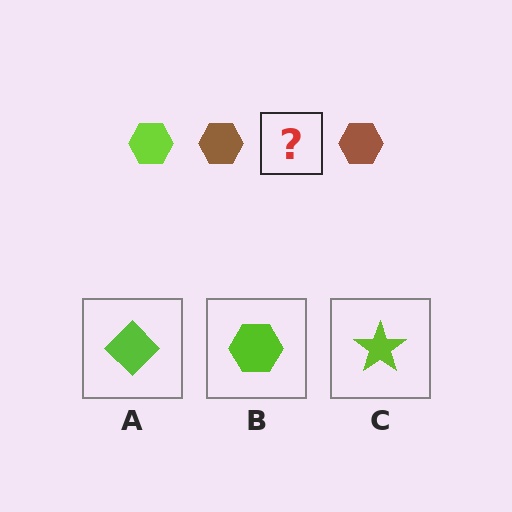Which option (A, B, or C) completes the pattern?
B.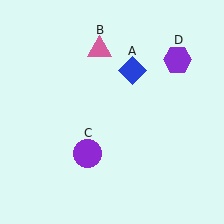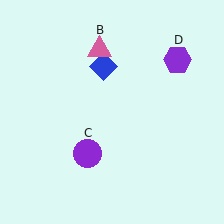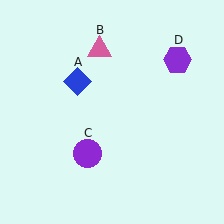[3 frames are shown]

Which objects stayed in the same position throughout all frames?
Pink triangle (object B) and purple circle (object C) and purple hexagon (object D) remained stationary.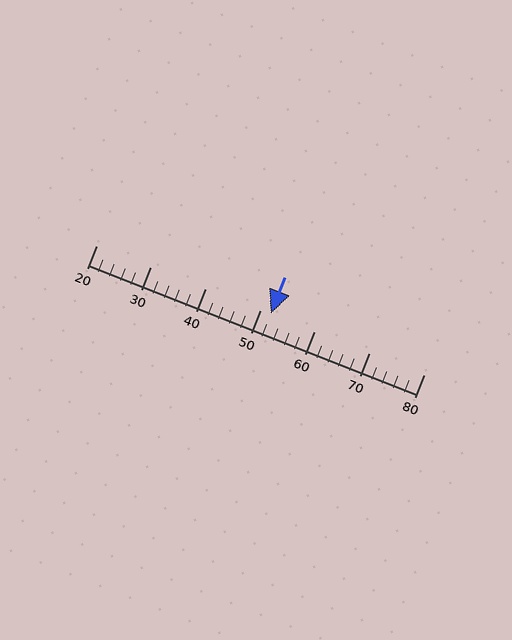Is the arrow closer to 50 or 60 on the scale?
The arrow is closer to 50.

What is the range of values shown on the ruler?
The ruler shows values from 20 to 80.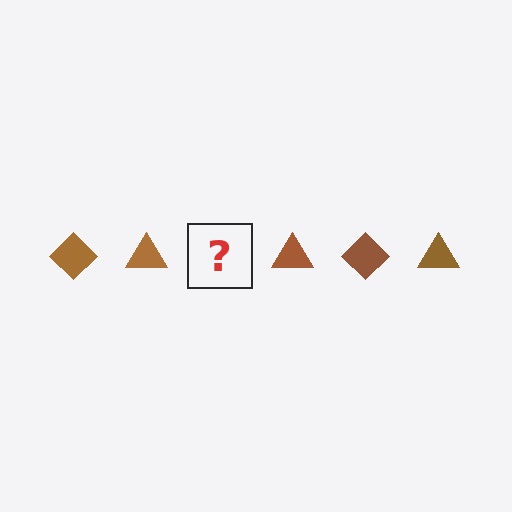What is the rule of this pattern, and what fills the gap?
The rule is that the pattern cycles through diamond, triangle shapes in brown. The gap should be filled with a brown diamond.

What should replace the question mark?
The question mark should be replaced with a brown diamond.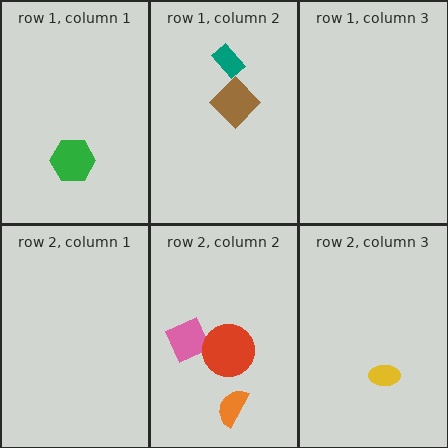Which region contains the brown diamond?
The row 1, column 2 region.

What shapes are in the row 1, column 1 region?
The green hexagon.